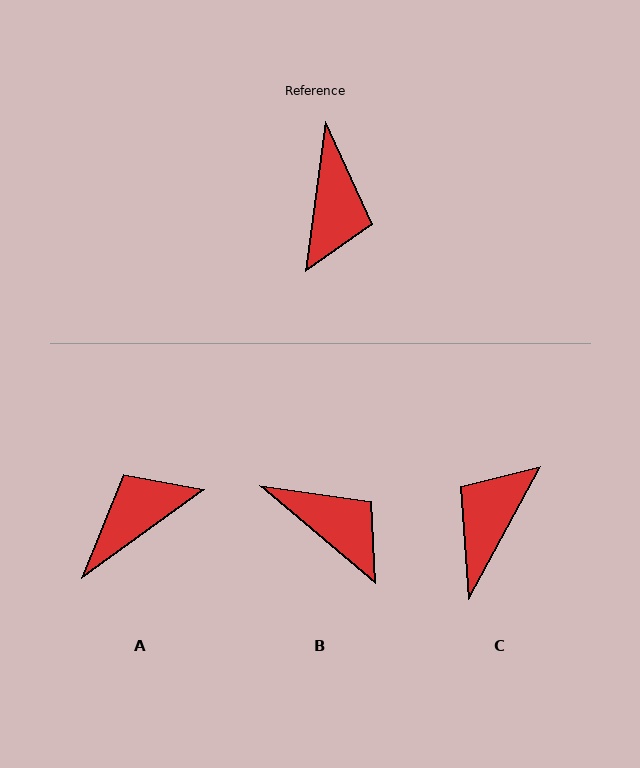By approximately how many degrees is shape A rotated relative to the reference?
Approximately 134 degrees counter-clockwise.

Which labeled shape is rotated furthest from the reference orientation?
C, about 159 degrees away.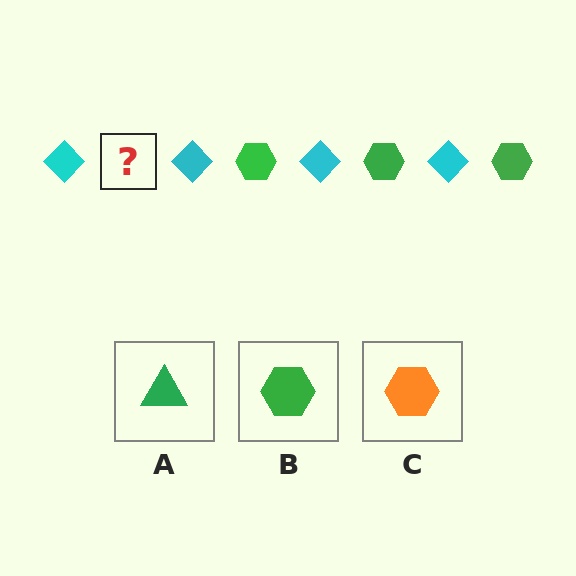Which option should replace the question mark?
Option B.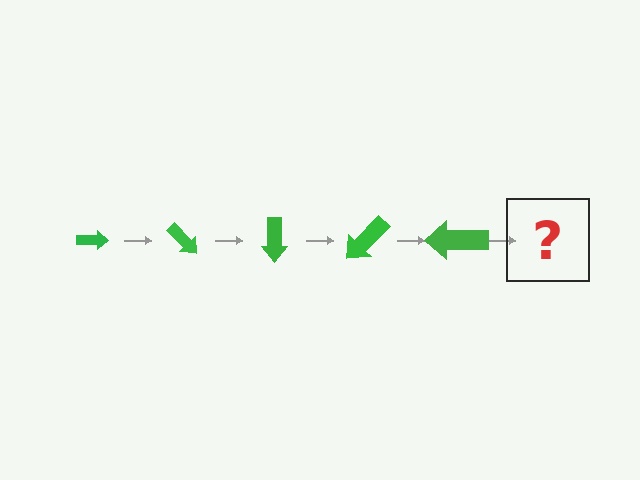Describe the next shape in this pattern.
It should be an arrow, larger than the previous one and rotated 225 degrees from the start.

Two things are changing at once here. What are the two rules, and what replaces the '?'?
The two rules are that the arrow grows larger each step and it rotates 45 degrees each step. The '?' should be an arrow, larger than the previous one and rotated 225 degrees from the start.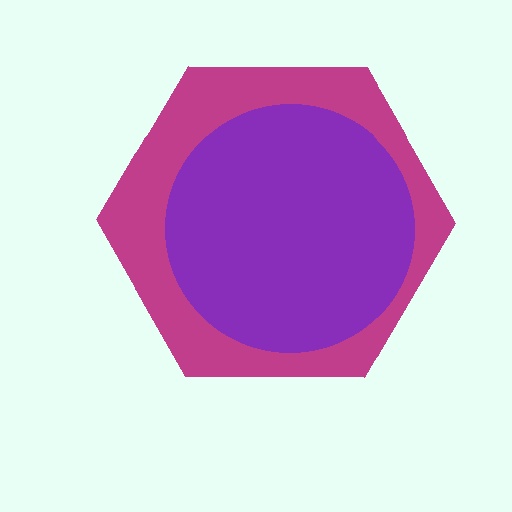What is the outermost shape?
The magenta hexagon.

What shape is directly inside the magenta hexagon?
The purple circle.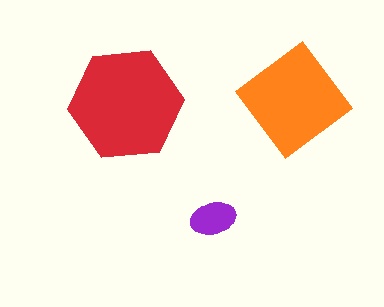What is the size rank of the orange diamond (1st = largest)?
2nd.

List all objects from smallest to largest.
The purple ellipse, the orange diamond, the red hexagon.